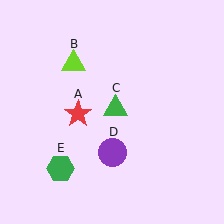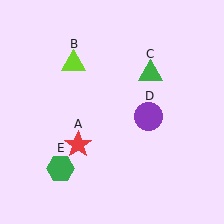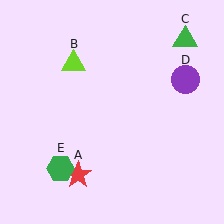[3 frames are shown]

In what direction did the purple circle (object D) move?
The purple circle (object D) moved up and to the right.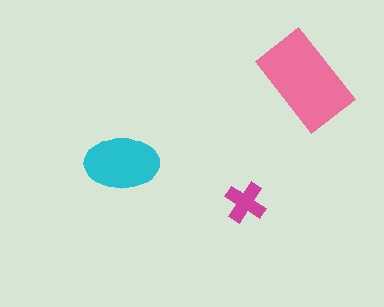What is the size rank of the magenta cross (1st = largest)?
3rd.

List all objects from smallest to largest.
The magenta cross, the cyan ellipse, the pink rectangle.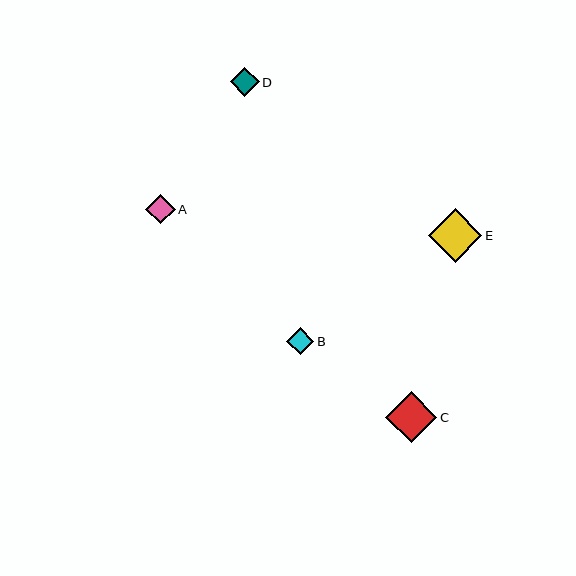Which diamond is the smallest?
Diamond B is the smallest with a size of approximately 27 pixels.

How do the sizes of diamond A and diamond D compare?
Diamond A and diamond D are approximately the same size.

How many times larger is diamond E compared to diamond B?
Diamond E is approximately 1.9 times the size of diamond B.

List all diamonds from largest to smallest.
From largest to smallest: E, C, A, D, B.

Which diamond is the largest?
Diamond E is the largest with a size of approximately 53 pixels.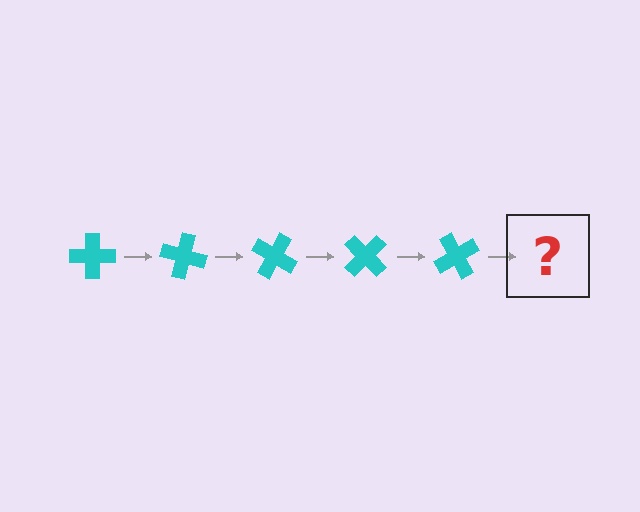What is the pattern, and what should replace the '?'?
The pattern is that the cross rotates 15 degrees each step. The '?' should be a cyan cross rotated 75 degrees.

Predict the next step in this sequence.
The next step is a cyan cross rotated 75 degrees.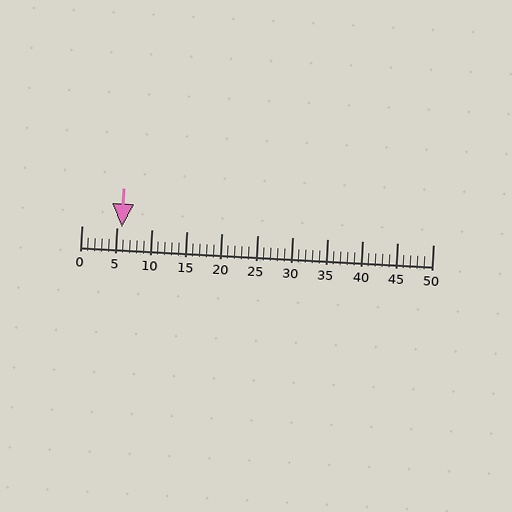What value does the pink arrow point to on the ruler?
The pink arrow points to approximately 6.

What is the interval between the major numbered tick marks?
The major tick marks are spaced 5 units apart.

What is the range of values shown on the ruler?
The ruler shows values from 0 to 50.